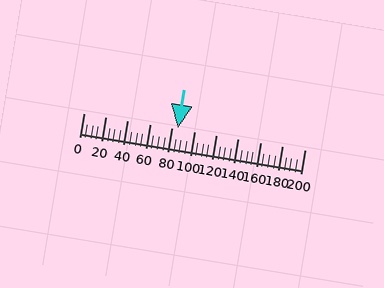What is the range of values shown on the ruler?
The ruler shows values from 0 to 200.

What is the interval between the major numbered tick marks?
The major tick marks are spaced 20 units apart.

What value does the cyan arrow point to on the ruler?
The cyan arrow points to approximately 85.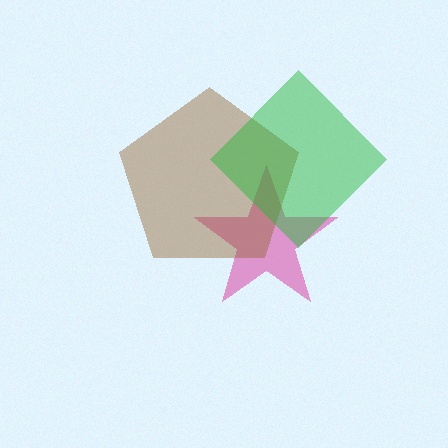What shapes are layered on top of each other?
The layered shapes are: a pink star, a brown pentagon, a green diamond.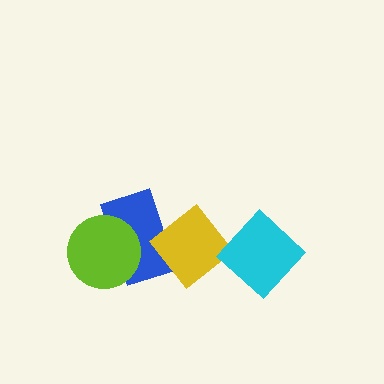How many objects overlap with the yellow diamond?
1 object overlaps with the yellow diamond.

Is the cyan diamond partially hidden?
No, no other shape covers it.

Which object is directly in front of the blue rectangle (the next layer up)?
The lime circle is directly in front of the blue rectangle.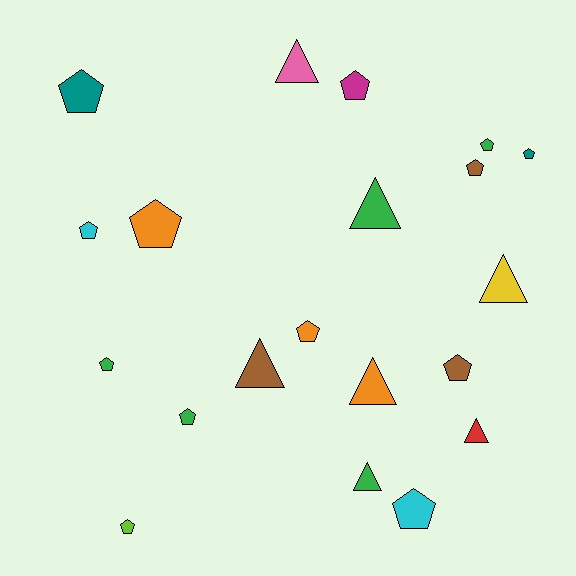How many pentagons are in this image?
There are 13 pentagons.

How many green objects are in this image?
There are 5 green objects.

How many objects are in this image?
There are 20 objects.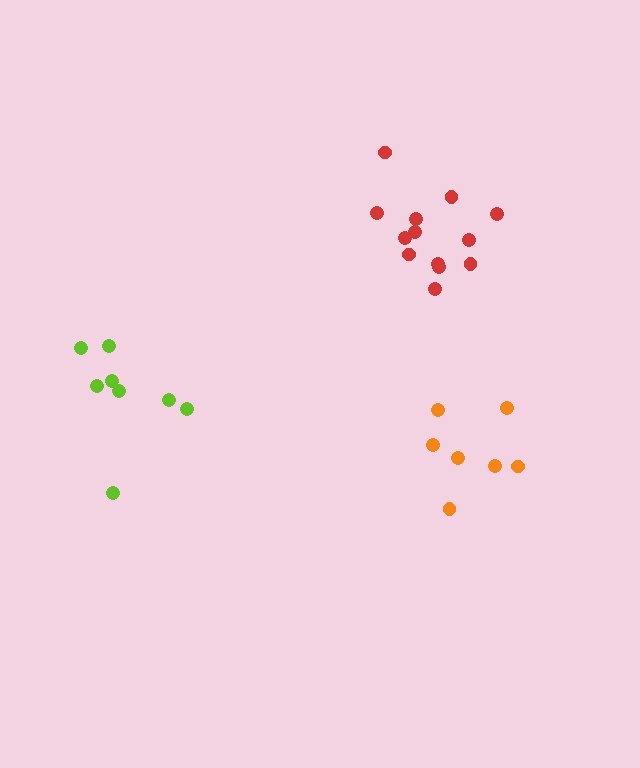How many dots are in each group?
Group 1: 8 dots, Group 2: 7 dots, Group 3: 13 dots (28 total).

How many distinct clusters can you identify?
There are 3 distinct clusters.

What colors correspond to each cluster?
The clusters are colored: lime, orange, red.